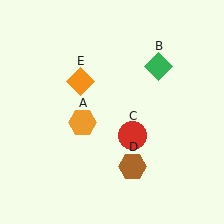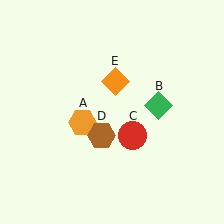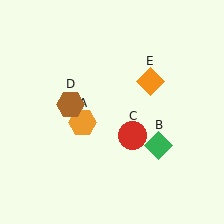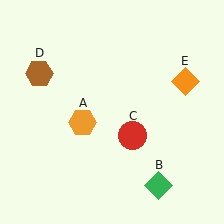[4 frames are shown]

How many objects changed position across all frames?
3 objects changed position: green diamond (object B), brown hexagon (object D), orange diamond (object E).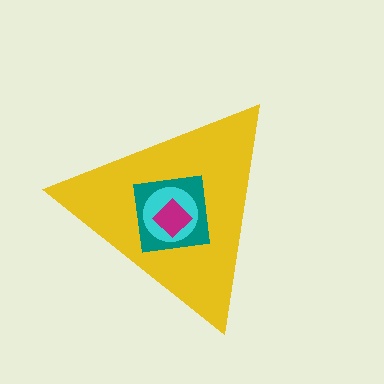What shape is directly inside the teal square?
The cyan circle.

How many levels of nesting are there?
4.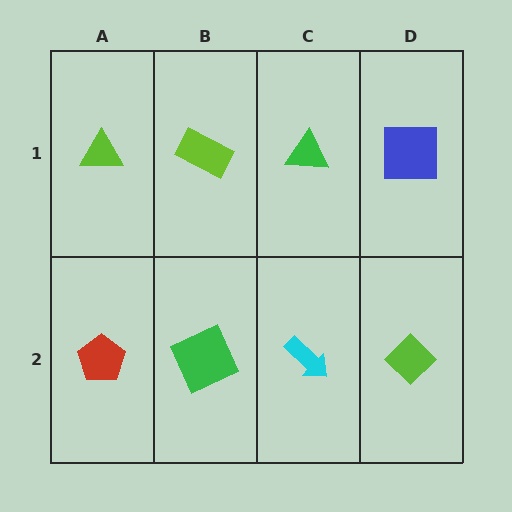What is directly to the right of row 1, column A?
A lime rectangle.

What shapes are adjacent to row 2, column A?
A lime triangle (row 1, column A), a green square (row 2, column B).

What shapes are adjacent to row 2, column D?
A blue square (row 1, column D), a cyan arrow (row 2, column C).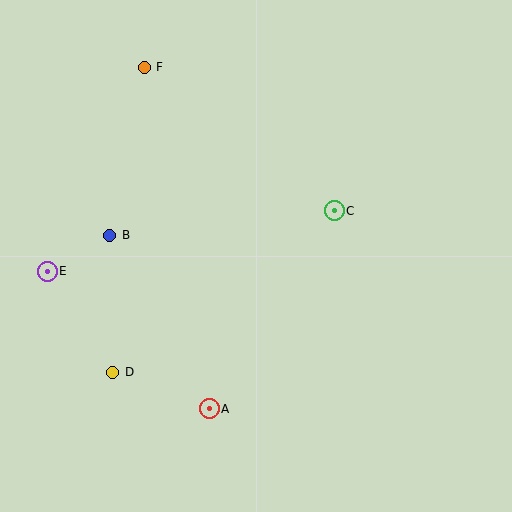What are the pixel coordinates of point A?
Point A is at (209, 409).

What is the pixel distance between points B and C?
The distance between B and C is 226 pixels.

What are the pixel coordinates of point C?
Point C is at (334, 211).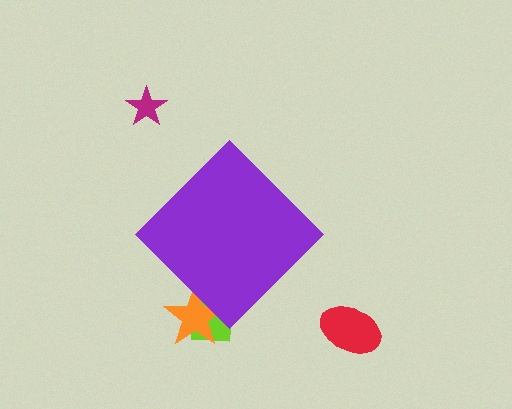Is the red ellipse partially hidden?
No, the red ellipse is fully visible.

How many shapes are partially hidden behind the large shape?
2 shapes are partially hidden.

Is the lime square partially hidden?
Yes, the lime square is partially hidden behind the purple diamond.